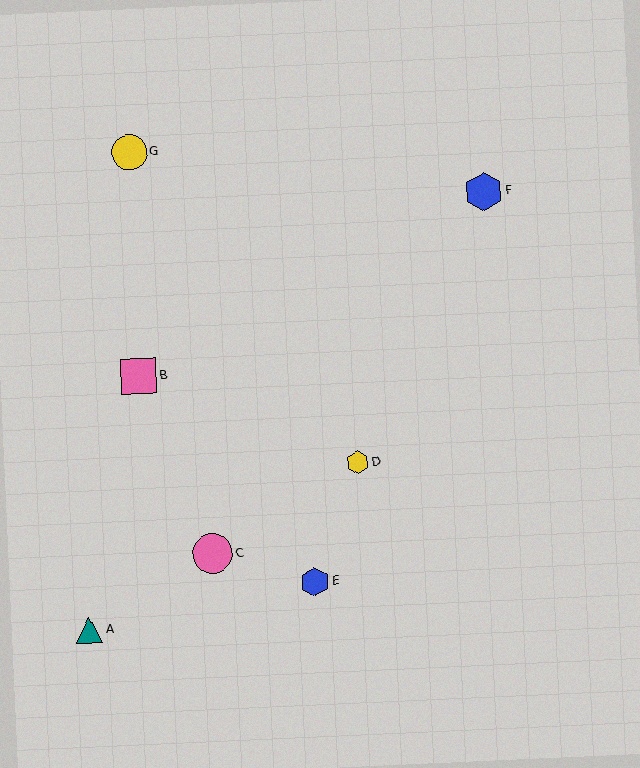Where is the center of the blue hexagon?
The center of the blue hexagon is at (484, 192).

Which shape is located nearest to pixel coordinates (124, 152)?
The yellow circle (labeled G) at (130, 152) is nearest to that location.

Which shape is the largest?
The pink circle (labeled C) is the largest.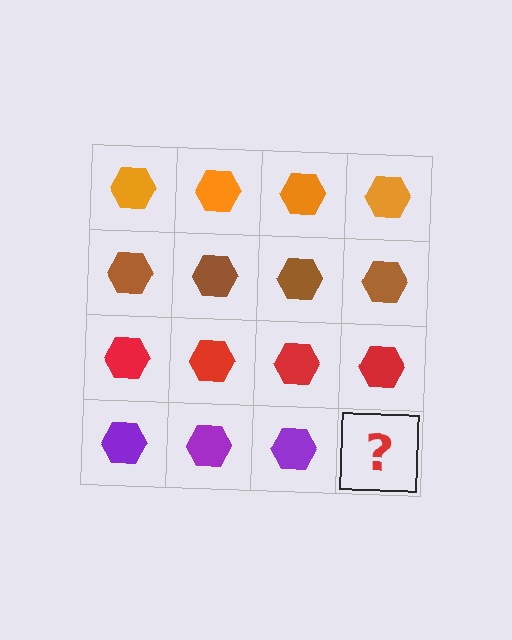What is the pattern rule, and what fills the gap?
The rule is that each row has a consistent color. The gap should be filled with a purple hexagon.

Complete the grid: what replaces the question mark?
The question mark should be replaced with a purple hexagon.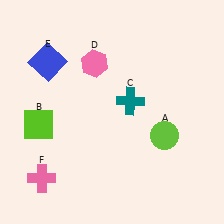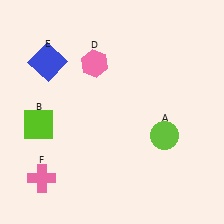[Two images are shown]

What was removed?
The teal cross (C) was removed in Image 2.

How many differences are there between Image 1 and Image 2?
There is 1 difference between the two images.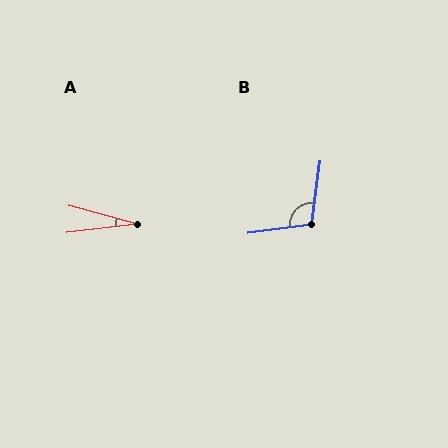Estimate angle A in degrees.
Approximately 22 degrees.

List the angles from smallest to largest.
A (22°), B (105°).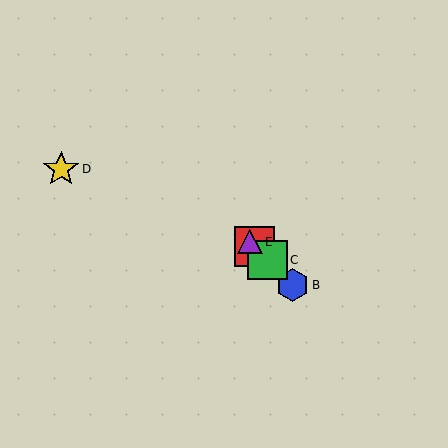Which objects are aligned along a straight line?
Objects A, B, C, E are aligned along a straight line.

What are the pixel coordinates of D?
Object D is at (61, 169).